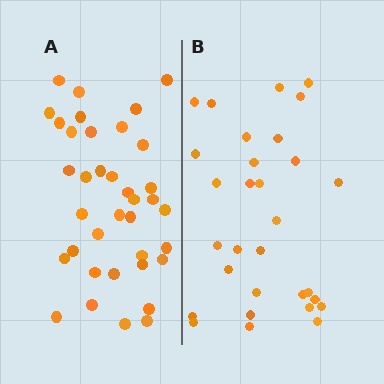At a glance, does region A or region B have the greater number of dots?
Region A (the left region) has more dots.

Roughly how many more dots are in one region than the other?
Region A has roughly 8 or so more dots than region B.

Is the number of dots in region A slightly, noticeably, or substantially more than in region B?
Region A has only slightly more — the two regions are fairly close. The ratio is roughly 1.2 to 1.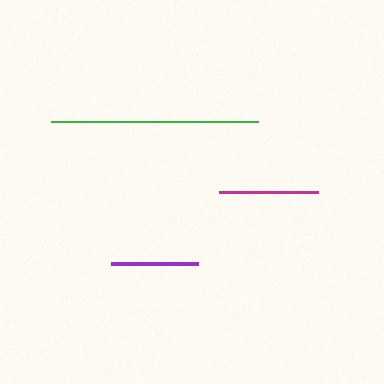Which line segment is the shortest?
The purple line is the shortest at approximately 87 pixels.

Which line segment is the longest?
The green line is the longest at approximately 207 pixels.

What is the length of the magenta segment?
The magenta segment is approximately 99 pixels long.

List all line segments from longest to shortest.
From longest to shortest: green, magenta, purple.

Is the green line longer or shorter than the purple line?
The green line is longer than the purple line.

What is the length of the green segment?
The green segment is approximately 207 pixels long.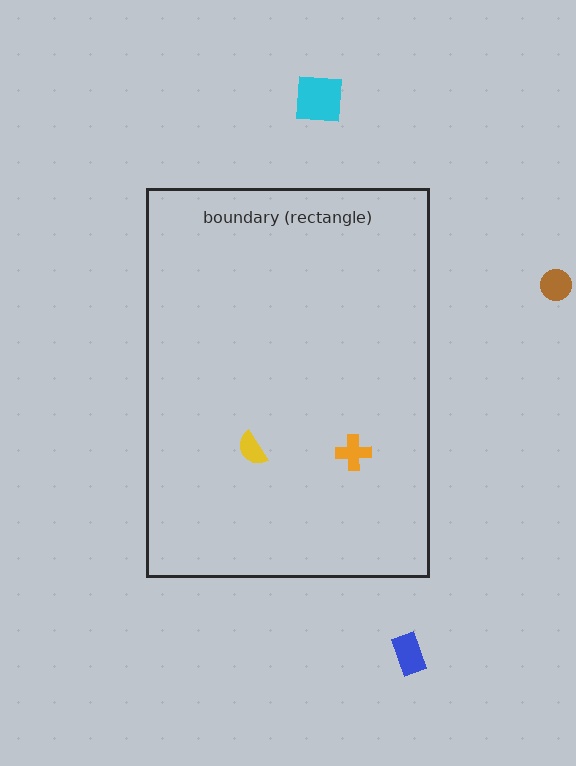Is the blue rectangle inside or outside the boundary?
Outside.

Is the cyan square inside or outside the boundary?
Outside.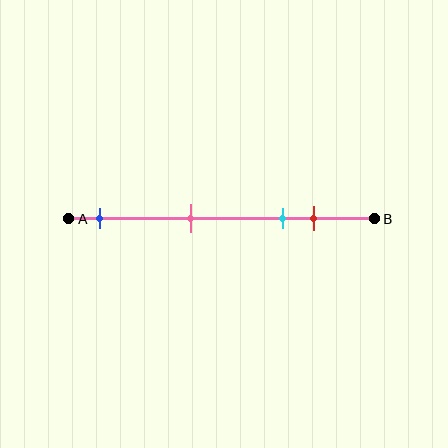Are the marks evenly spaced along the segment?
No, the marks are not evenly spaced.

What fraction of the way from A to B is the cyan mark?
The cyan mark is approximately 70% (0.7) of the way from A to B.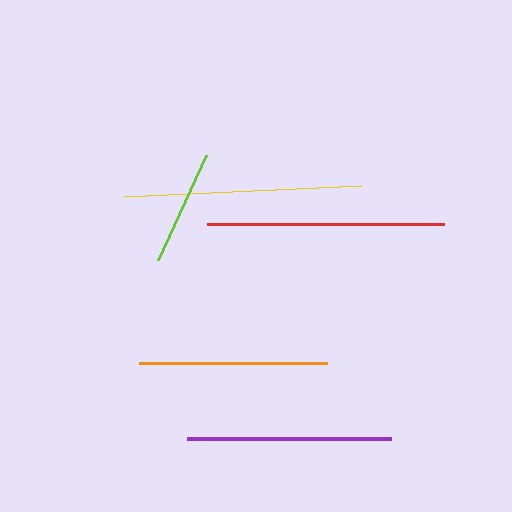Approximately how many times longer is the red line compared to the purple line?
The red line is approximately 1.2 times the length of the purple line.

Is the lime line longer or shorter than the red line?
The red line is longer than the lime line.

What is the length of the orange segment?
The orange segment is approximately 188 pixels long.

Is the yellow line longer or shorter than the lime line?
The yellow line is longer than the lime line.